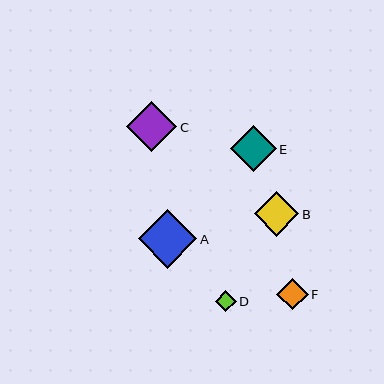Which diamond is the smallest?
Diamond D is the smallest with a size of approximately 21 pixels.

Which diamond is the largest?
Diamond A is the largest with a size of approximately 59 pixels.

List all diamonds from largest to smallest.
From largest to smallest: A, C, E, B, F, D.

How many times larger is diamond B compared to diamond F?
Diamond B is approximately 1.4 times the size of diamond F.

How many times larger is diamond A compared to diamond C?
Diamond A is approximately 1.2 times the size of diamond C.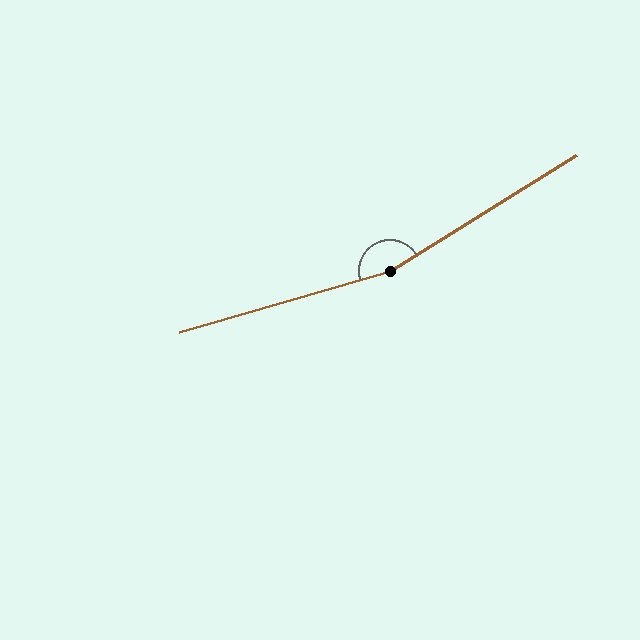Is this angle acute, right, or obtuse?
It is obtuse.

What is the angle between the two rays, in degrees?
Approximately 165 degrees.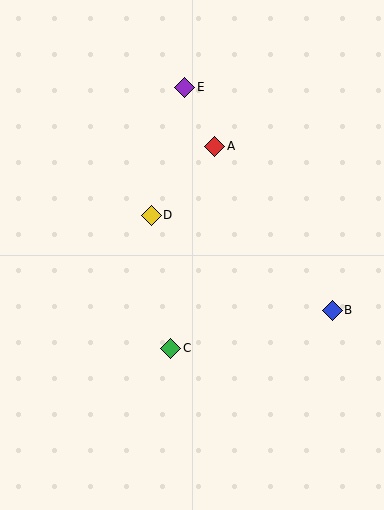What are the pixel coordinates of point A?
Point A is at (215, 146).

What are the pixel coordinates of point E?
Point E is at (185, 87).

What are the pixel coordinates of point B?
Point B is at (332, 310).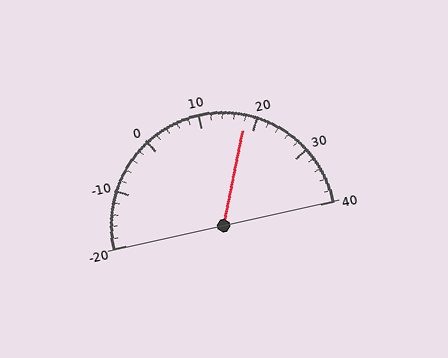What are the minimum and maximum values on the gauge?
The gauge ranges from -20 to 40.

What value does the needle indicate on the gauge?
The needle indicates approximately 18.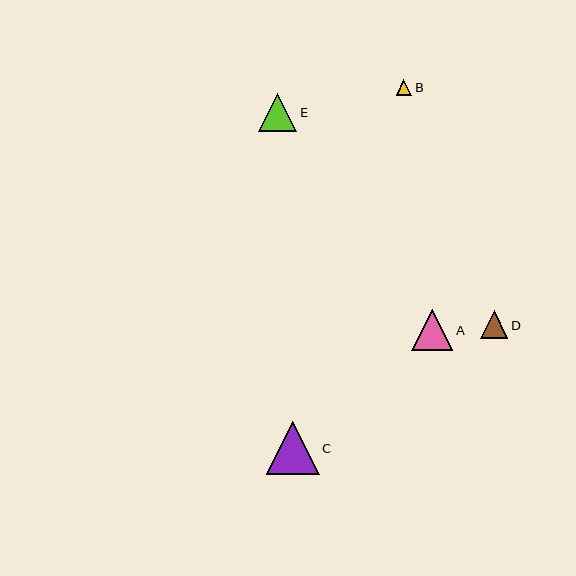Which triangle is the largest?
Triangle C is the largest with a size of approximately 53 pixels.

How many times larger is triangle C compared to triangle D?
Triangle C is approximately 1.9 times the size of triangle D.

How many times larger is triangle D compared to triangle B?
Triangle D is approximately 1.8 times the size of triangle B.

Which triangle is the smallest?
Triangle B is the smallest with a size of approximately 16 pixels.